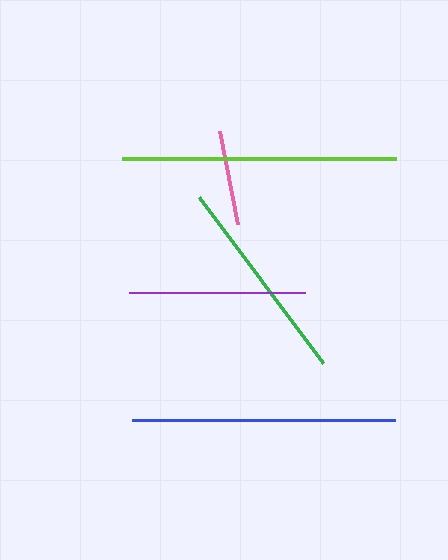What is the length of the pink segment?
The pink segment is approximately 94 pixels long.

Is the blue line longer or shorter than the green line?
The blue line is longer than the green line.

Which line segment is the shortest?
The pink line is the shortest at approximately 94 pixels.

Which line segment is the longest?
The lime line is the longest at approximately 274 pixels.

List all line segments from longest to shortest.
From longest to shortest: lime, blue, green, purple, pink.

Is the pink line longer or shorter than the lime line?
The lime line is longer than the pink line.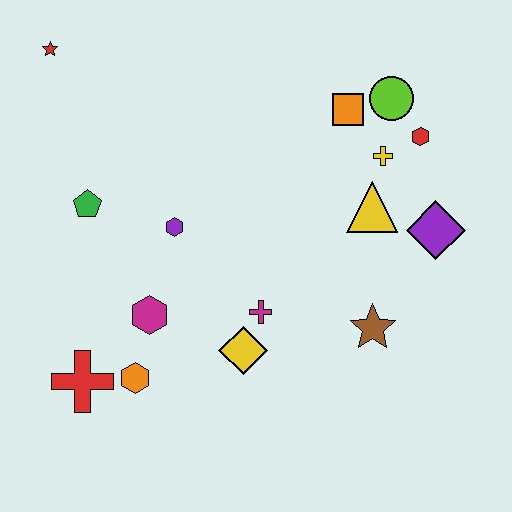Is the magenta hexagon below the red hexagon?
Yes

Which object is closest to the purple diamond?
The yellow triangle is closest to the purple diamond.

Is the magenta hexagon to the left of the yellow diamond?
Yes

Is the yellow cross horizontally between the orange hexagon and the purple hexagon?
No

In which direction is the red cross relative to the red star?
The red cross is below the red star.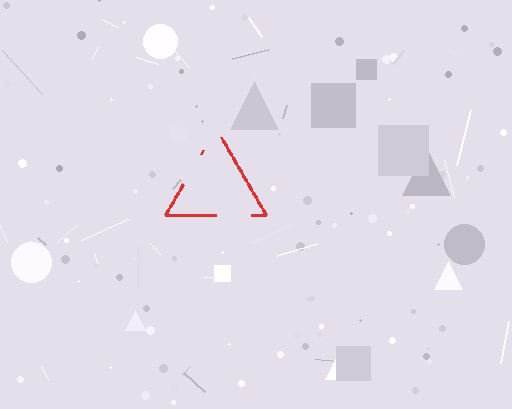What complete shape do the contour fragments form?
The contour fragments form a triangle.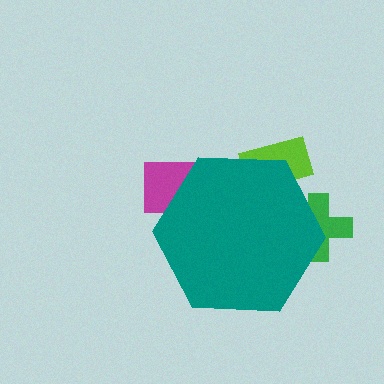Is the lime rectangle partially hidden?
Yes, the lime rectangle is partially hidden behind the teal hexagon.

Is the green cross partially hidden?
Yes, the green cross is partially hidden behind the teal hexagon.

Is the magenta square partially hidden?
Yes, the magenta square is partially hidden behind the teal hexagon.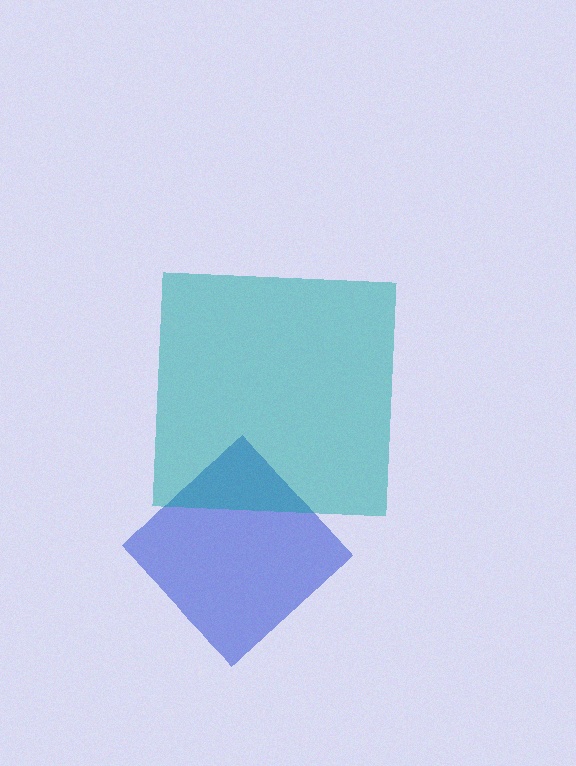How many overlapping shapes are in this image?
There are 2 overlapping shapes in the image.